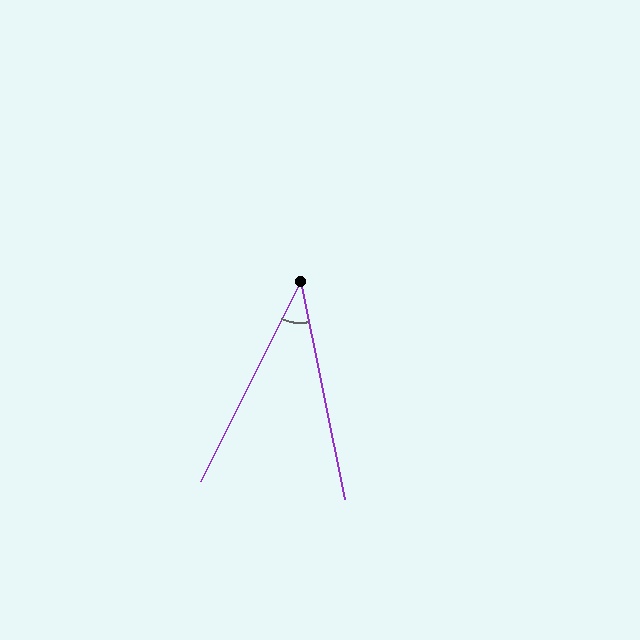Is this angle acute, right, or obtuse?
It is acute.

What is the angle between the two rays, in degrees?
Approximately 38 degrees.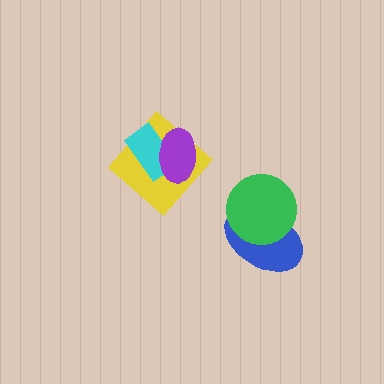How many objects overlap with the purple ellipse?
2 objects overlap with the purple ellipse.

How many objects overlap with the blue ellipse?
1 object overlaps with the blue ellipse.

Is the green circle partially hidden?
No, no other shape covers it.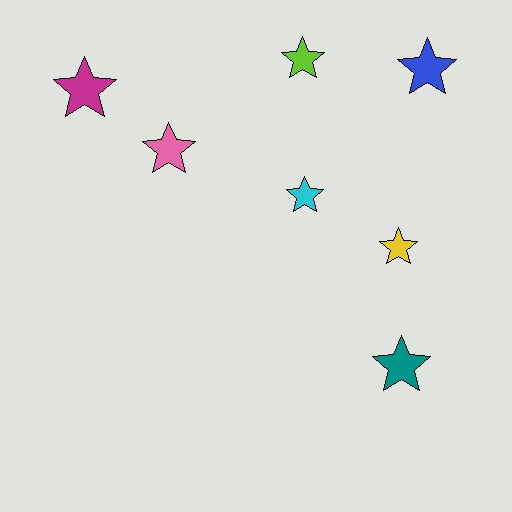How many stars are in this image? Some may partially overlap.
There are 7 stars.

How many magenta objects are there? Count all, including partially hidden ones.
There is 1 magenta object.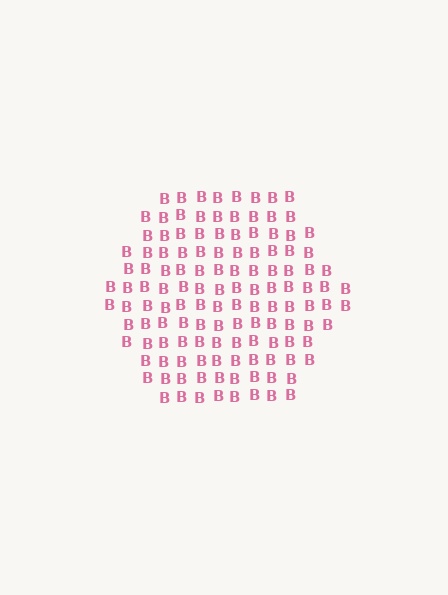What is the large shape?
The large shape is a hexagon.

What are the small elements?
The small elements are letter B's.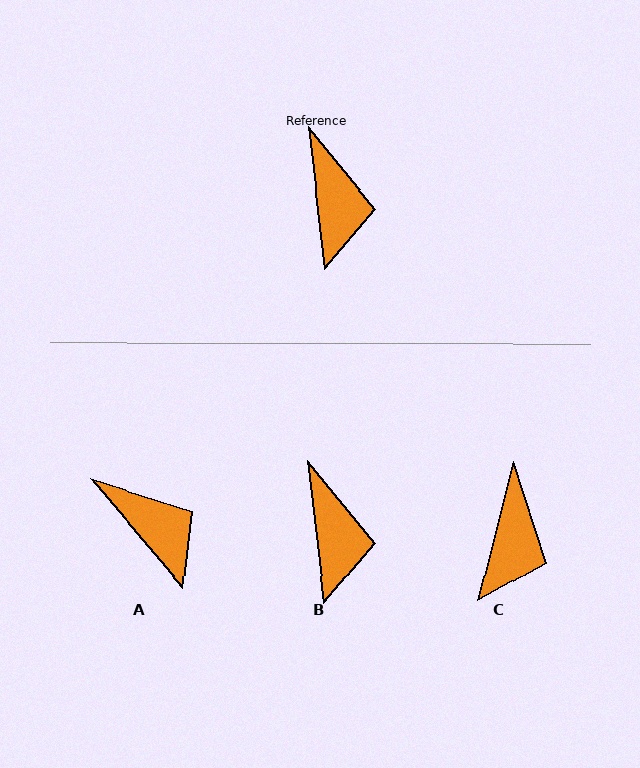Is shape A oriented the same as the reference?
No, it is off by about 34 degrees.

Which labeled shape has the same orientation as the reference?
B.